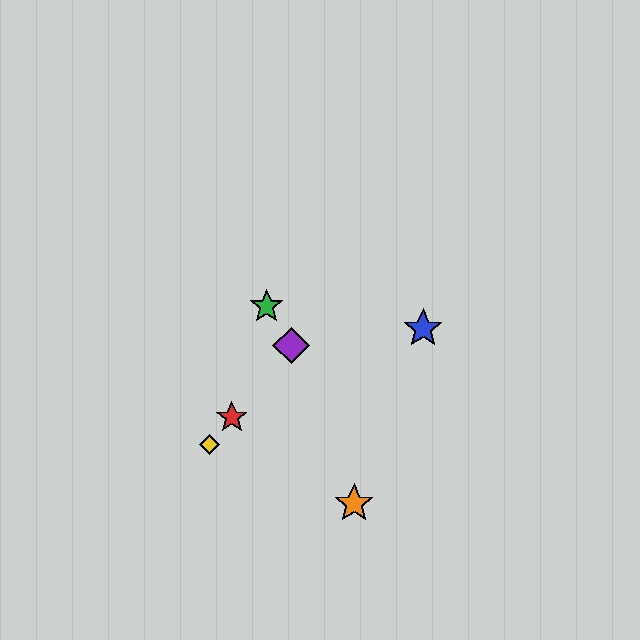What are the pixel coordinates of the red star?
The red star is at (232, 417).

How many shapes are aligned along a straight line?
3 shapes (the red star, the yellow diamond, the purple diamond) are aligned along a straight line.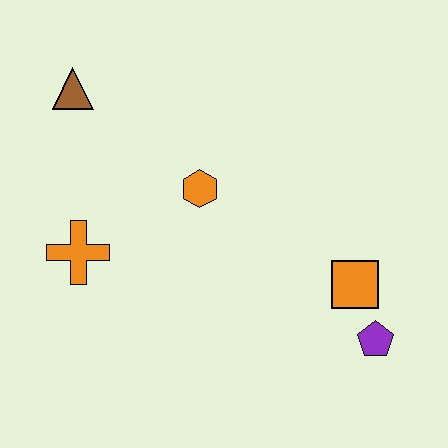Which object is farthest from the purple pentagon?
The brown triangle is farthest from the purple pentagon.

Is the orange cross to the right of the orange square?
No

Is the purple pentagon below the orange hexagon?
Yes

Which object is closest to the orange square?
The purple pentagon is closest to the orange square.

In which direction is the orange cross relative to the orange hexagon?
The orange cross is to the left of the orange hexagon.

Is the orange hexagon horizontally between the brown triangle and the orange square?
Yes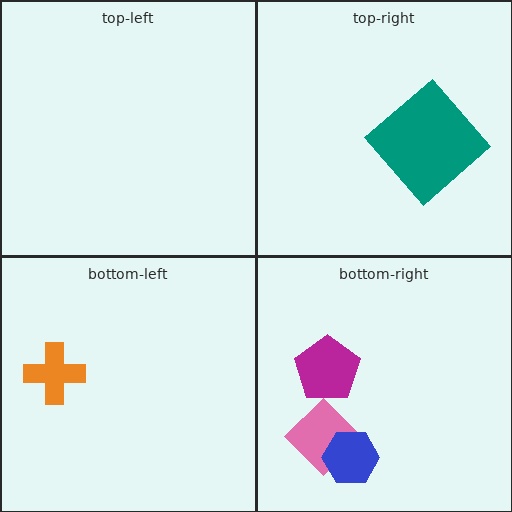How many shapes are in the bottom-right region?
3.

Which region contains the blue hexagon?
The bottom-right region.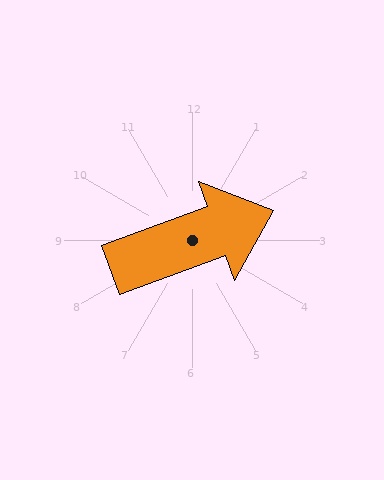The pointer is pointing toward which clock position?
Roughly 2 o'clock.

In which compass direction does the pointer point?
East.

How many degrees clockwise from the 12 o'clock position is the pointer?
Approximately 70 degrees.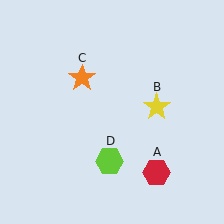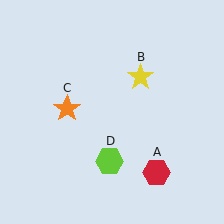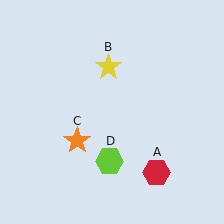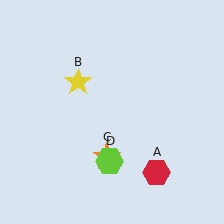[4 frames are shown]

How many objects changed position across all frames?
2 objects changed position: yellow star (object B), orange star (object C).